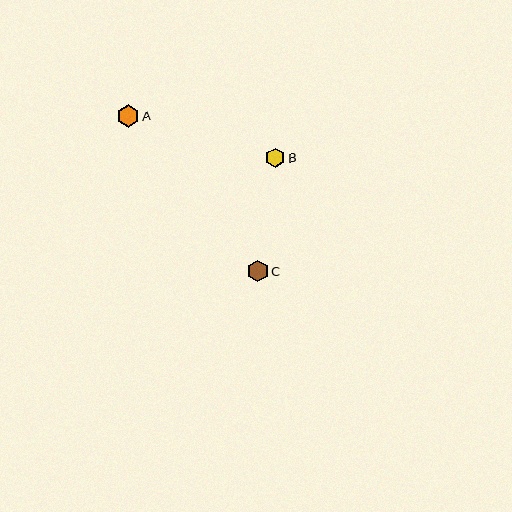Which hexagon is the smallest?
Hexagon B is the smallest with a size of approximately 20 pixels.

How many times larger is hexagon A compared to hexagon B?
Hexagon A is approximately 1.1 times the size of hexagon B.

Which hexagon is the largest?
Hexagon A is the largest with a size of approximately 22 pixels.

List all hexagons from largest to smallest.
From largest to smallest: A, C, B.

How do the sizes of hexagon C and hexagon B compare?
Hexagon C and hexagon B are approximately the same size.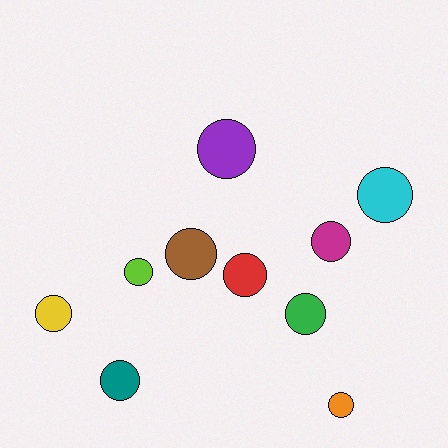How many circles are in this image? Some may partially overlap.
There are 10 circles.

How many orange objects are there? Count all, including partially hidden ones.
There is 1 orange object.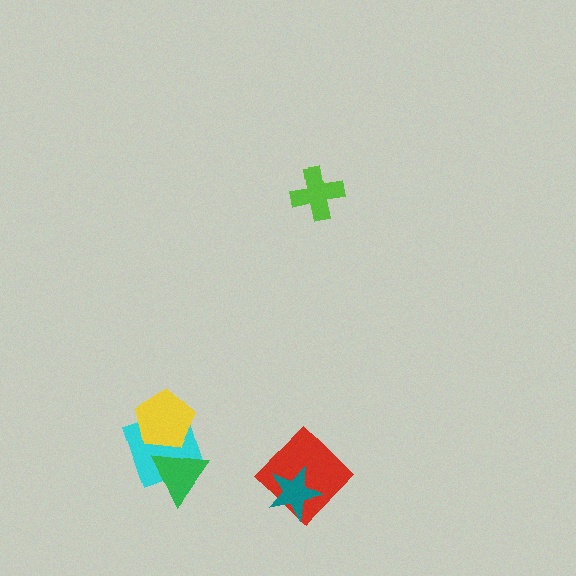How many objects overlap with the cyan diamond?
2 objects overlap with the cyan diamond.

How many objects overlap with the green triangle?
2 objects overlap with the green triangle.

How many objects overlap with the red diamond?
1 object overlaps with the red diamond.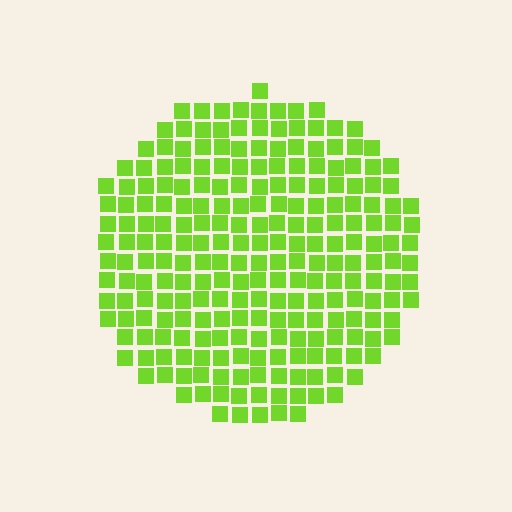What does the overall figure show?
The overall figure shows a circle.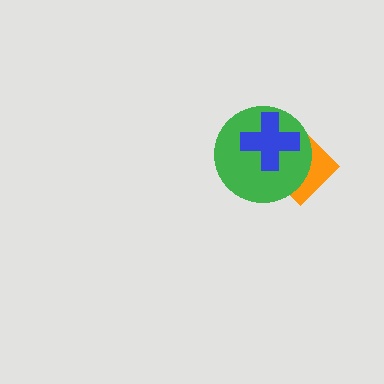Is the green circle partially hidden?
Yes, it is partially covered by another shape.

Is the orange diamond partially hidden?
Yes, it is partially covered by another shape.